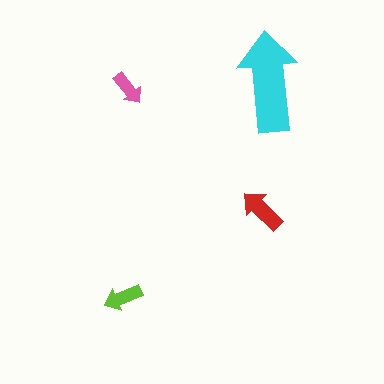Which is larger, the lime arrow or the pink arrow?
The lime one.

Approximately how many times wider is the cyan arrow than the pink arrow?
About 3 times wider.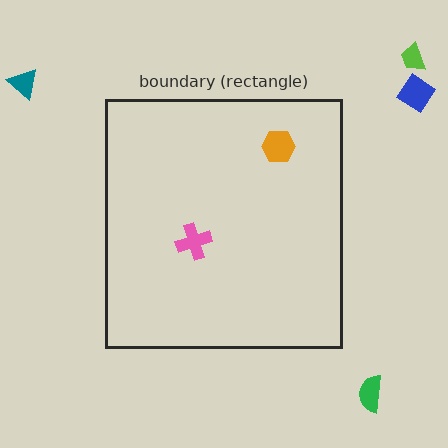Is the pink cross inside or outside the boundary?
Inside.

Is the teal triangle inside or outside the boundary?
Outside.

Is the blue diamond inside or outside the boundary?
Outside.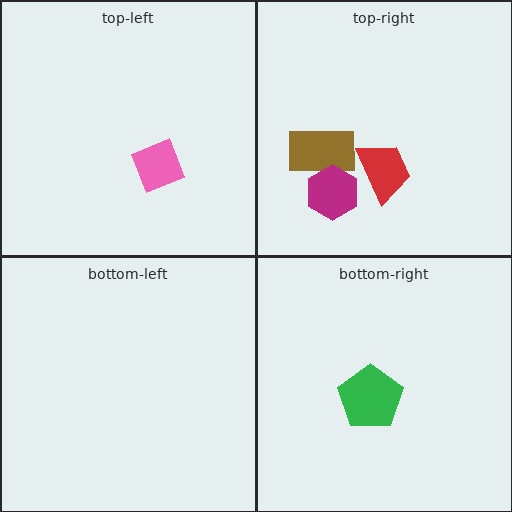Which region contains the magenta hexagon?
The top-right region.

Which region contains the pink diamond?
The top-left region.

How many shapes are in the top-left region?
1.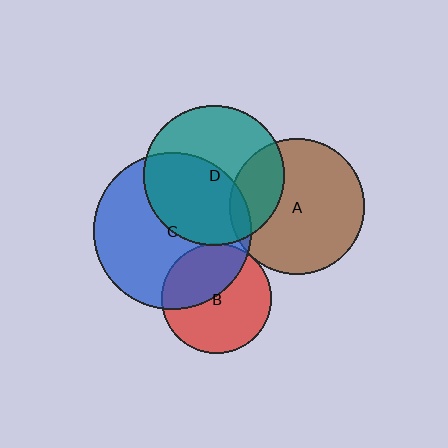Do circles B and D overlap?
Yes.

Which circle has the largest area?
Circle C (blue).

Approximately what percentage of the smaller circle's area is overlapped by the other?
Approximately 5%.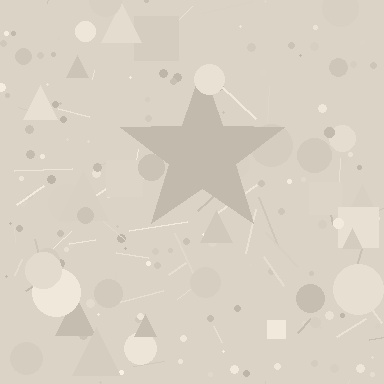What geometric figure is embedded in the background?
A star is embedded in the background.